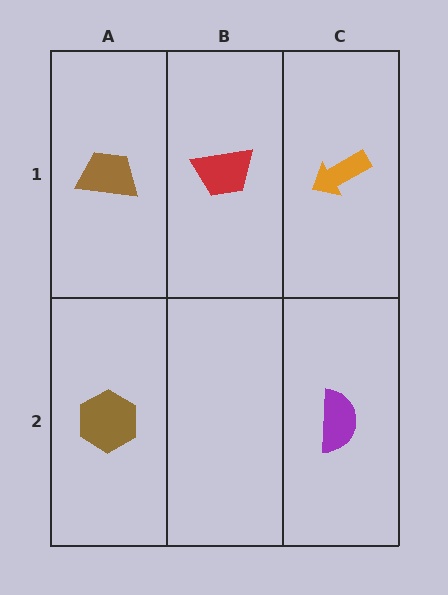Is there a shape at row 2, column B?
No, that cell is empty.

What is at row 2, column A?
A brown hexagon.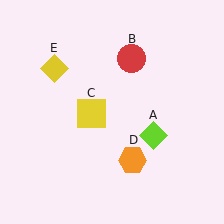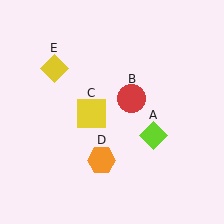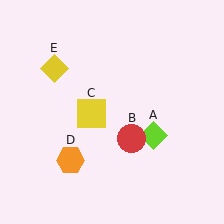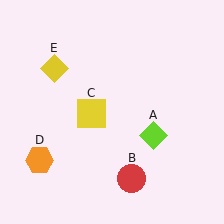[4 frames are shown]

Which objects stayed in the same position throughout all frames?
Lime diamond (object A) and yellow square (object C) and yellow diamond (object E) remained stationary.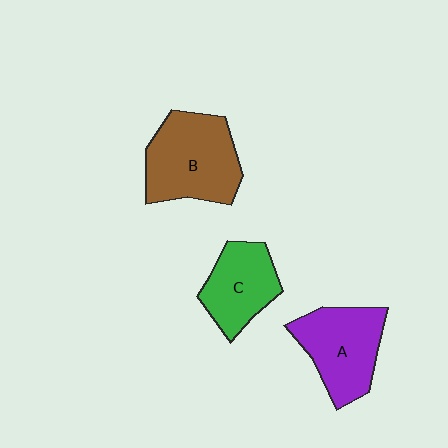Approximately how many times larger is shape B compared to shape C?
Approximately 1.4 times.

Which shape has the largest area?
Shape B (brown).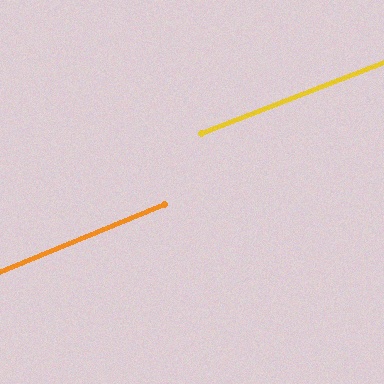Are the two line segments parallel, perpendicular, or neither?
Parallel — their directions differ by only 1.0°.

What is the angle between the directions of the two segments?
Approximately 1 degree.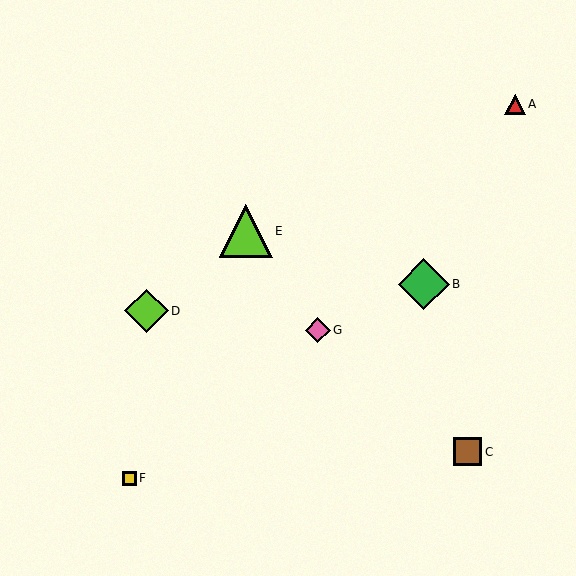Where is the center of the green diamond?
The center of the green diamond is at (424, 284).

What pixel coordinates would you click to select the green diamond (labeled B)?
Click at (424, 284) to select the green diamond B.